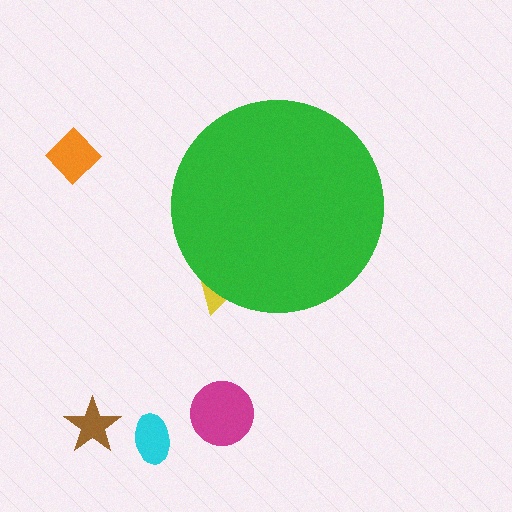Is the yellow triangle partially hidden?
Yes, the yellow triangle is partially hidden behind the green circle.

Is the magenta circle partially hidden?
No, the magenta circle is fully visible.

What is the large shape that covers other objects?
A green circle.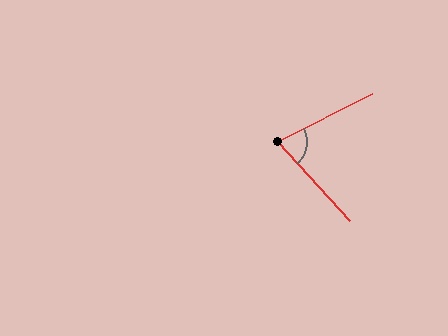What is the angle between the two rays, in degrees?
Approximately 75 degrees.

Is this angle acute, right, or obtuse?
It is acute.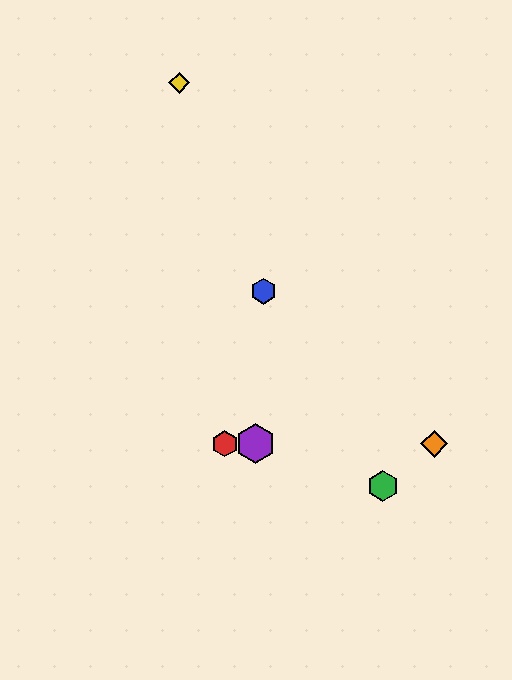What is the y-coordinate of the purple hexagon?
The purple hexagon is at y≈444.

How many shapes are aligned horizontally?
3 shapes (the red hexagon, the purple hexagon, the orange diamond) are aligned horizontally.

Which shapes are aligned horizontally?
The red hexagon, the purple hexagon, the orange diamond are aligned horizontally.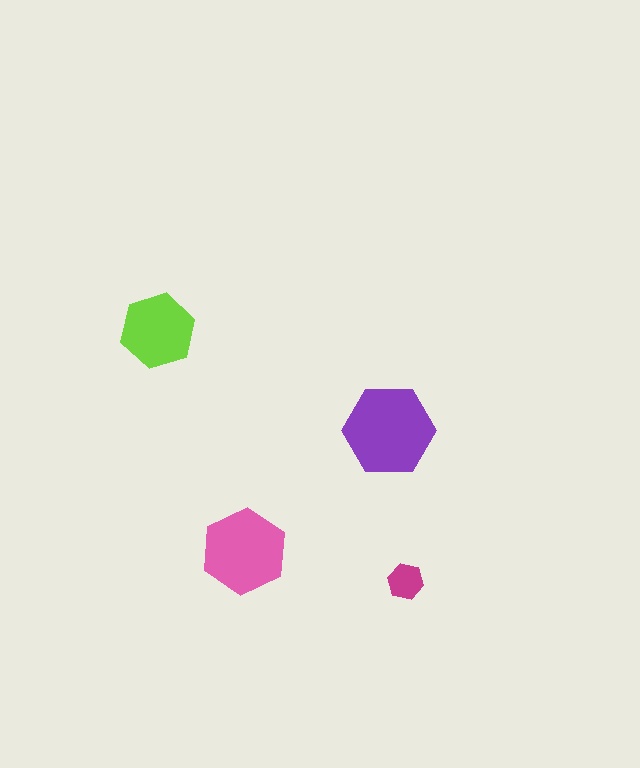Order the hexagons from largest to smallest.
the purple one, the pink one, the lime one, the magenta one.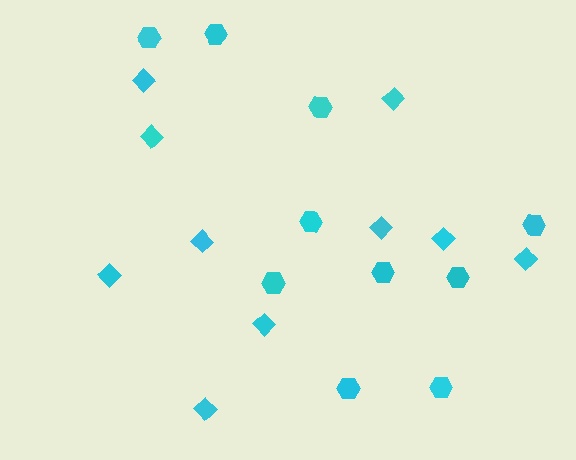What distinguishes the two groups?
There are 2 groups: one group of diamonds (10) and one group of hexagons (10).